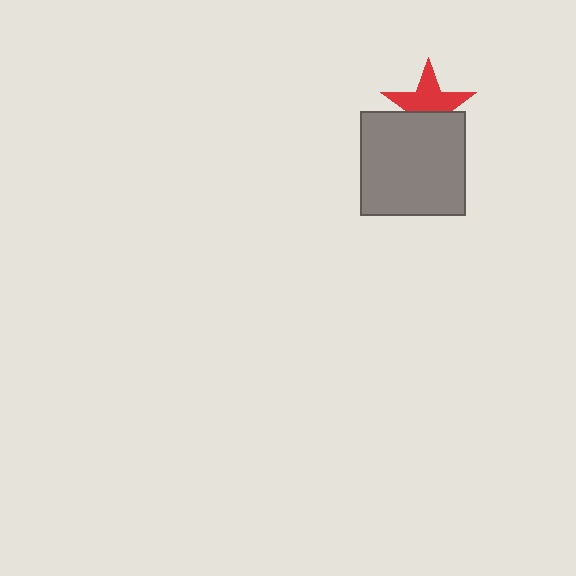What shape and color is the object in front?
The object in front is a gray square.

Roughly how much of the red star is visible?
About half of it is visible (roughly 60%).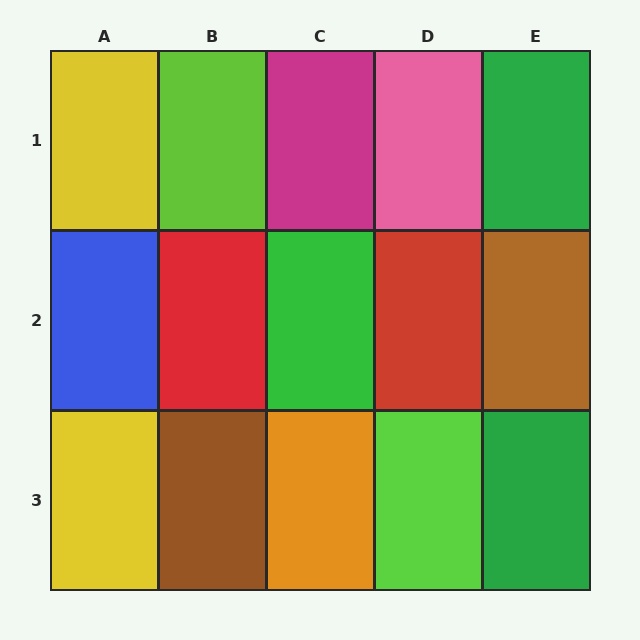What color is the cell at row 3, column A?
Yellow.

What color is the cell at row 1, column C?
Magenta.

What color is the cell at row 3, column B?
Brown.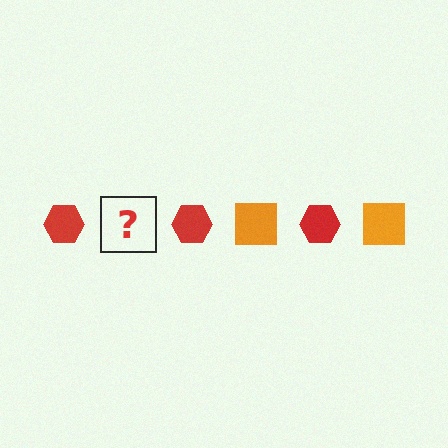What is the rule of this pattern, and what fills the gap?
The rule is that the pattern alternates between red hexagon and orange square. The gap should be filled with an orange square.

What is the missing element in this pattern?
The missing element is an orange square.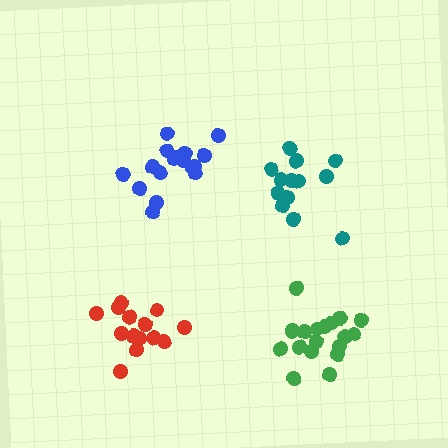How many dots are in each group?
Group 1: 14 dots, Group 2: 19 dots, Group 3: 13 dots, Group 4: 17 dots (63 total).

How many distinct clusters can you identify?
There are 4 distinct clusters.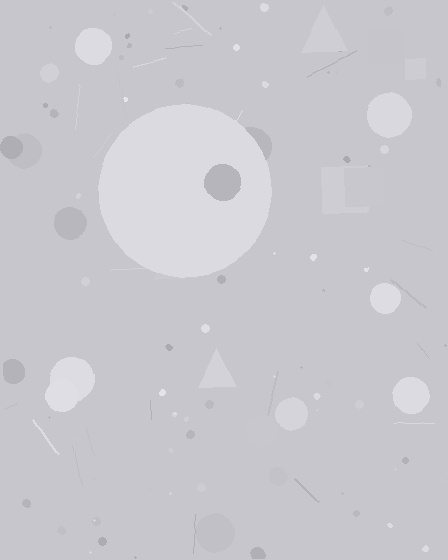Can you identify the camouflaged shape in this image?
The camouflaged shape is a circle.